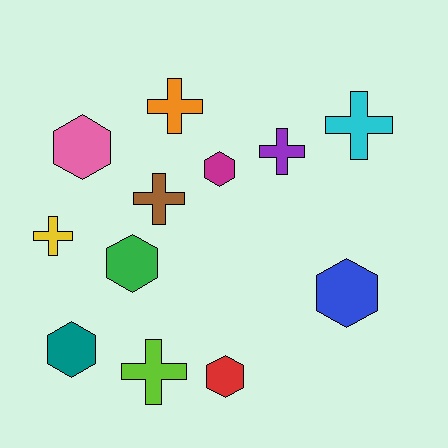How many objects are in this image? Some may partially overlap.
There are 12 objects.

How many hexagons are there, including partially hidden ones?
There are 6 hexagons.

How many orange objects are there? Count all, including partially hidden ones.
There is 1 orange object.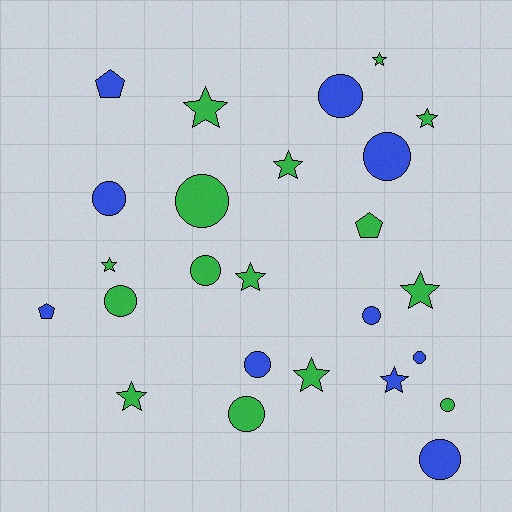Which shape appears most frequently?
Circle, with 12 objects.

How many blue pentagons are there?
There are 2 blue pentagons.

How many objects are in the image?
There are 25 objects.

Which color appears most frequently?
Green, with 15 objects.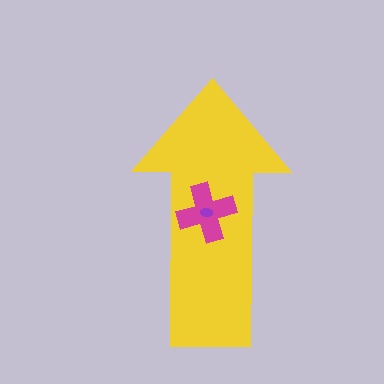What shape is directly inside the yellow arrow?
The magenta cross.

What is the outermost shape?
The yellow arrow.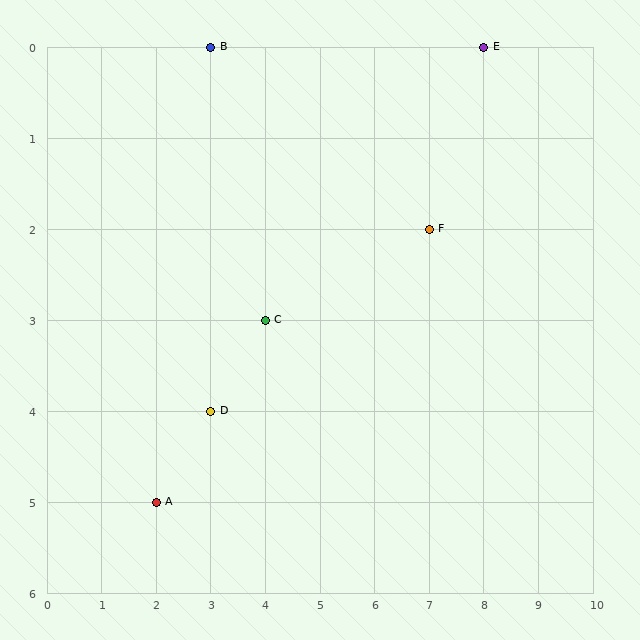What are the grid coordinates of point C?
Point C is at grid coordinates (4, 3).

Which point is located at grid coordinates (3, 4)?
Point D is at (3, 4).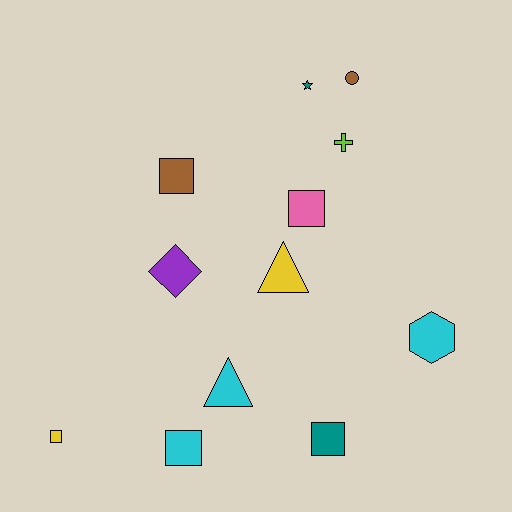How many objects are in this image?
There are 12 objects.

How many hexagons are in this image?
There is 1 hexagon.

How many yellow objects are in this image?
There are 2 yellow objects.